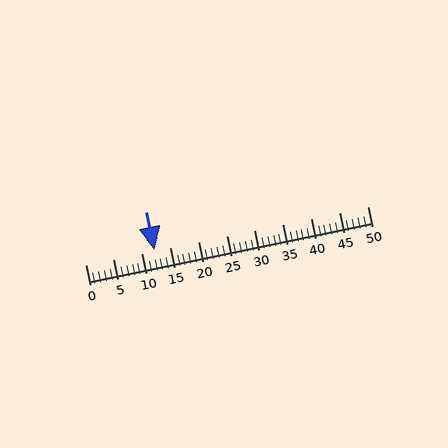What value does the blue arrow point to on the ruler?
The blue arrow points to approximately 12.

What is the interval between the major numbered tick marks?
The major tick marks are spaced 5 units apart.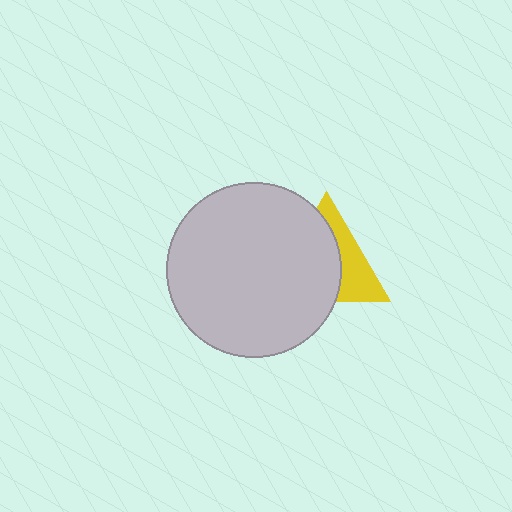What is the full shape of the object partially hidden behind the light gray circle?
The partially hidden object is a yellow triangle.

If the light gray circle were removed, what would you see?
You would see the complete yellow triangle.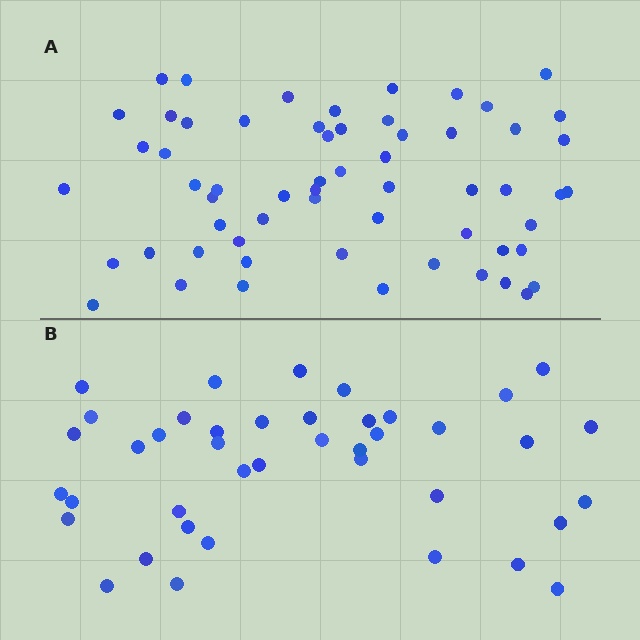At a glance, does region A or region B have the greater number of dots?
Region A (the top region) has more dots.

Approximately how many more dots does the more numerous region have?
Region A has approximately 20 more dots than region B.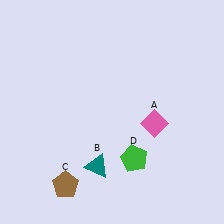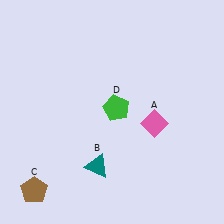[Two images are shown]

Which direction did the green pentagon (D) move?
The green pentagon (D) moved up.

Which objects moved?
The objects that moved are: the brown pentagon (C), the green pentagon (D).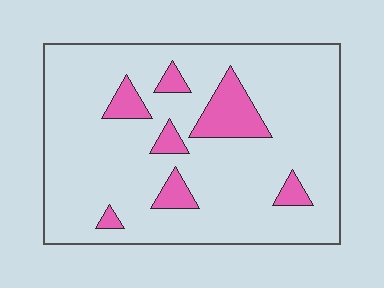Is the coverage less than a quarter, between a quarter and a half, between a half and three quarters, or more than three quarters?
Less than a quarter.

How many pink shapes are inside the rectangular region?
7.